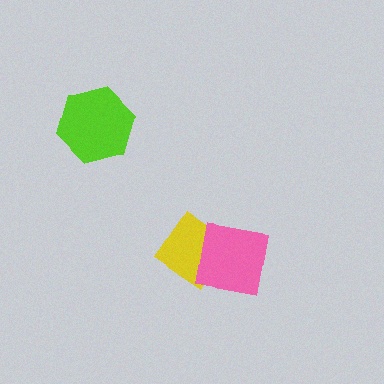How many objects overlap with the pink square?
1 object overlaps with the pink square.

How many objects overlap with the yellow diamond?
1 object overlaps with the yellow diamond.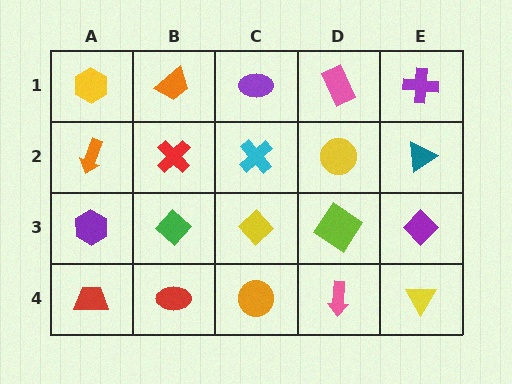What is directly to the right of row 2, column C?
A yellow circle.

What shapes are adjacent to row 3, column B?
A red cross (row 2, column B), a red ellipse (row 4, column B), a purple hexagon (row 3, column A), a yellow diamond (row 3, column C).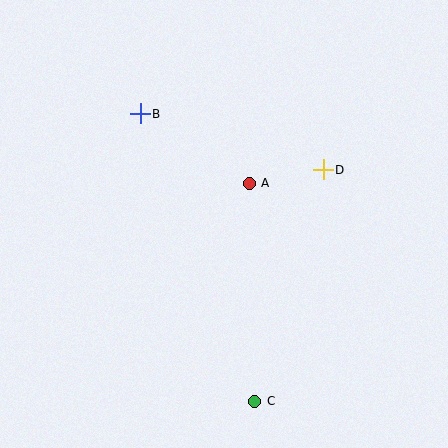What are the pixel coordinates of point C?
Point C is at (255, 401).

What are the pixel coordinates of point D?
Point D is at (323, 170).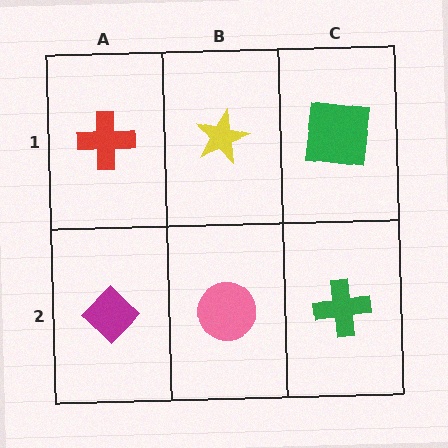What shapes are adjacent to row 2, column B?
A yellow star (row 1, column B), a magenta diamond (row 2, column A), a green cross (row 2, column C).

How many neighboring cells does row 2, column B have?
3.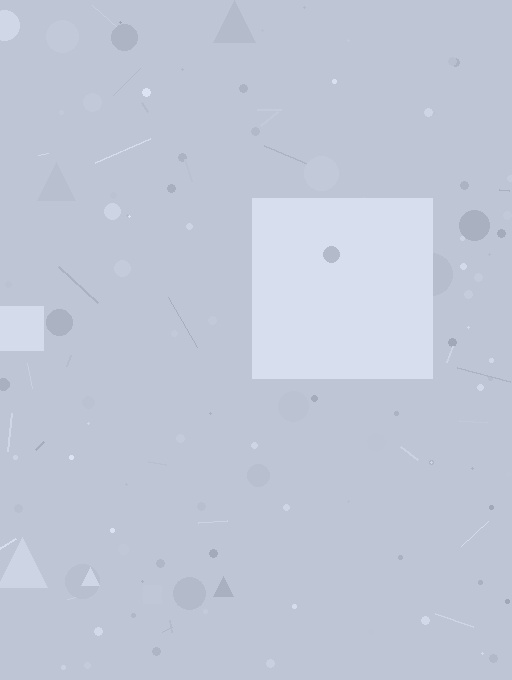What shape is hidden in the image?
A square is hidden in the image.